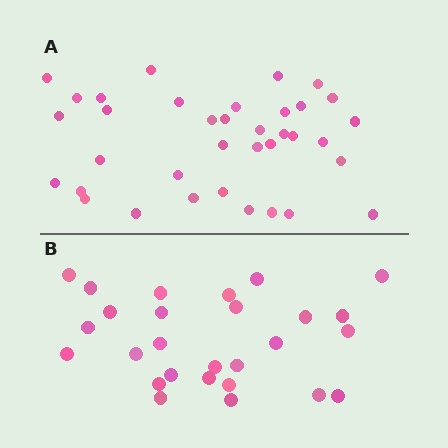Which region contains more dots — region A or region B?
Region A (the top region) has more dots.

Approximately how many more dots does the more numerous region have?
Region A has roughly 8 or so more dots than region B.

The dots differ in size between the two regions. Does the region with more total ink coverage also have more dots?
No. Region B has more total ink coverage because its dots are larger, but region A actually contains more individual dots. Total area can be misleading — the number of items is what matters here.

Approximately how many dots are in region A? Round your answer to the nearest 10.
About 40 dots. (The exact count is 36, which rounds to 40.)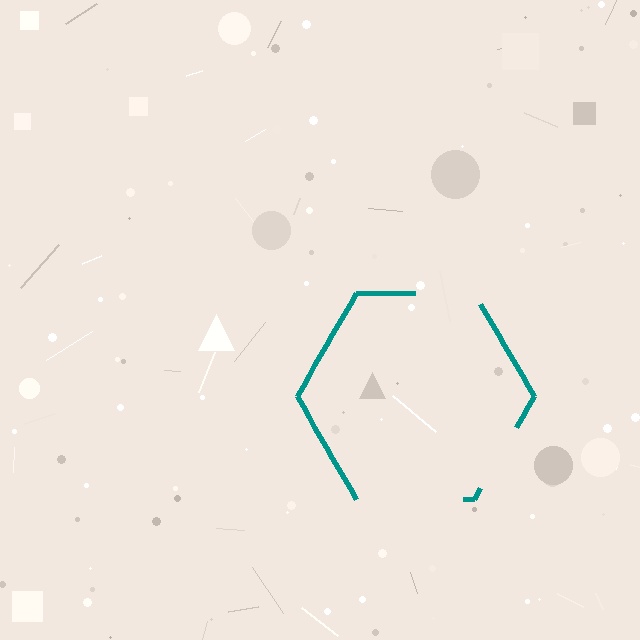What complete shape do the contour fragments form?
The contour fragments form a hexagon.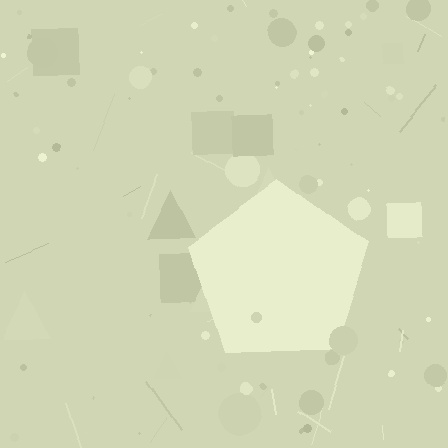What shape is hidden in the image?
A pentagon is hidden in the image.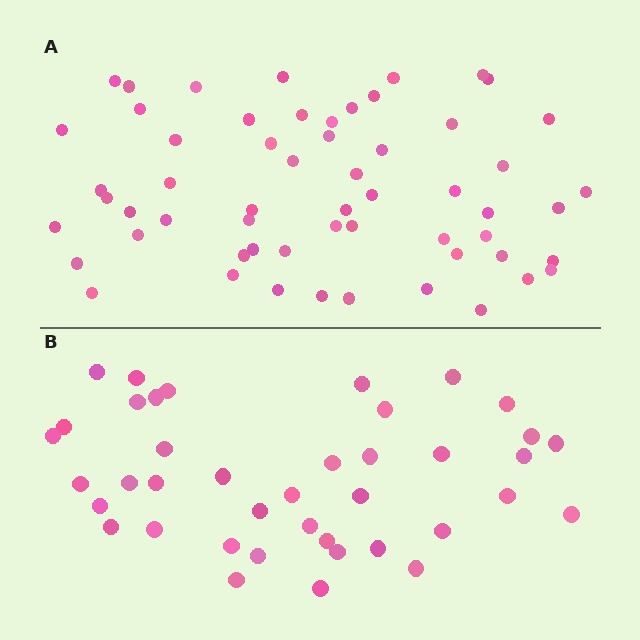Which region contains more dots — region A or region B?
Region A (the top region) has more dots.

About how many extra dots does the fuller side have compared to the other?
Region A has approximately 20 more dots than region B.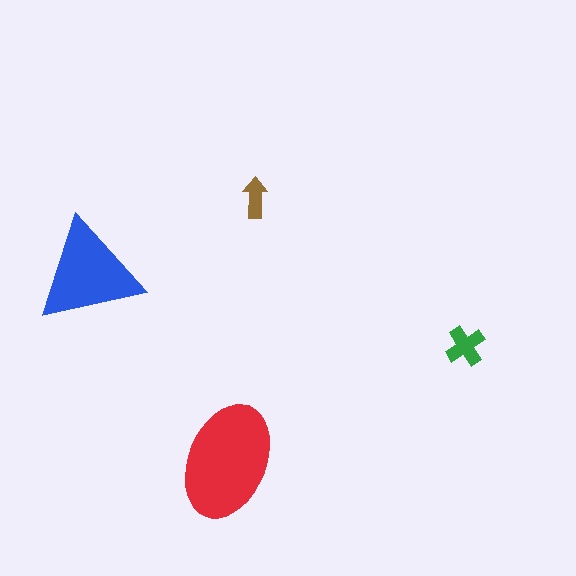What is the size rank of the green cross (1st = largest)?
3rd.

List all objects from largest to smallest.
The red ellipse, the blue triangle, the green cross, the brown arrow.